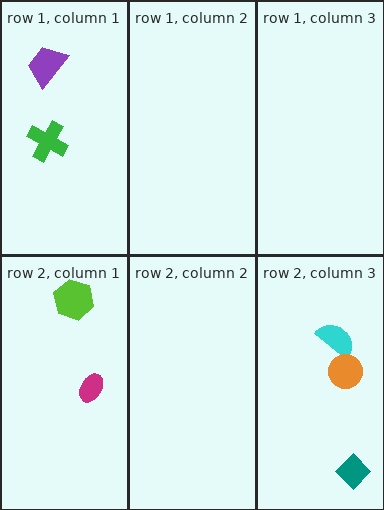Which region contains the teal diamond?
The row 2, column 3 region.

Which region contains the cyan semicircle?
The row 2, column 3 region.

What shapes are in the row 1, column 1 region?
The green cross, the purple trapezoid.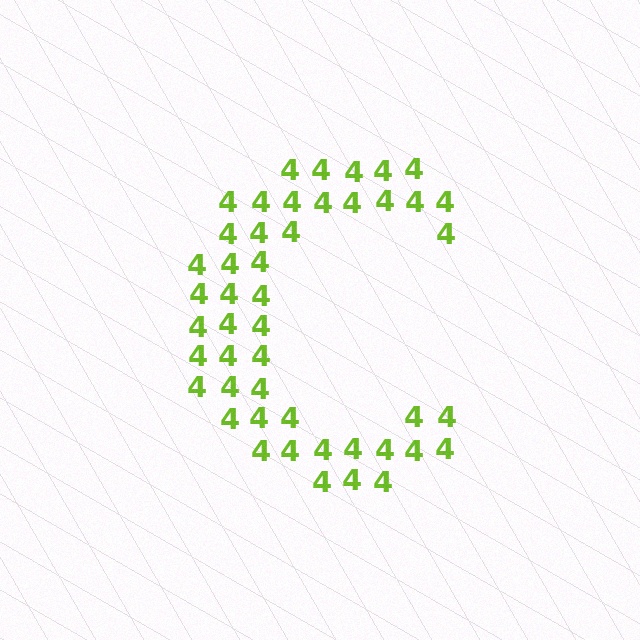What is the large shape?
The large shape is the letter C.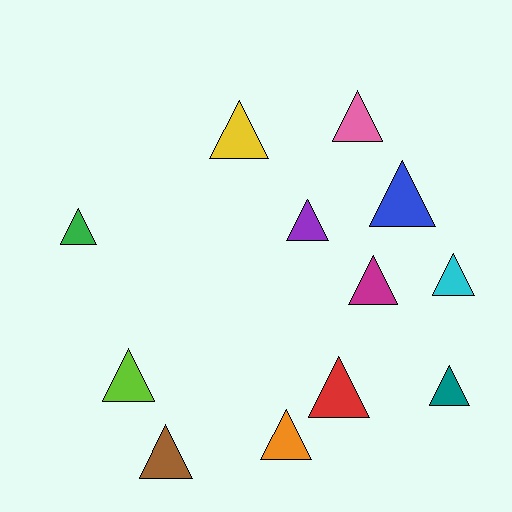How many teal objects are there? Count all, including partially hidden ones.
There is 1 teal object.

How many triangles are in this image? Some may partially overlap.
There are 12 triangles.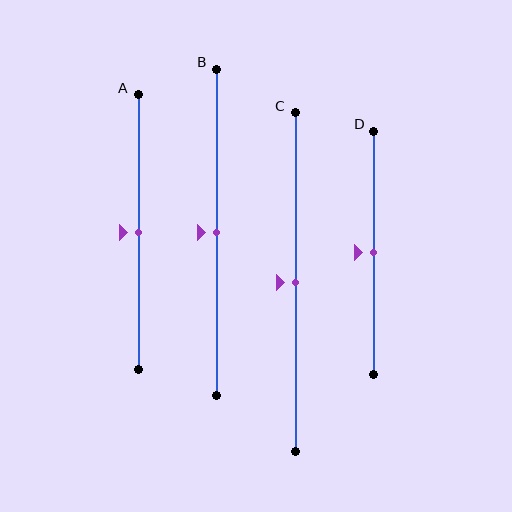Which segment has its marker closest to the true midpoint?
Segment A has its marker closest to the true midpoint.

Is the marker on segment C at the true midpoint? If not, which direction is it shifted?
Yes, the marker on segment C is at the true midpoint.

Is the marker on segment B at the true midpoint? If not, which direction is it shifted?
Yes, the marker on segment B is at the true midpoint.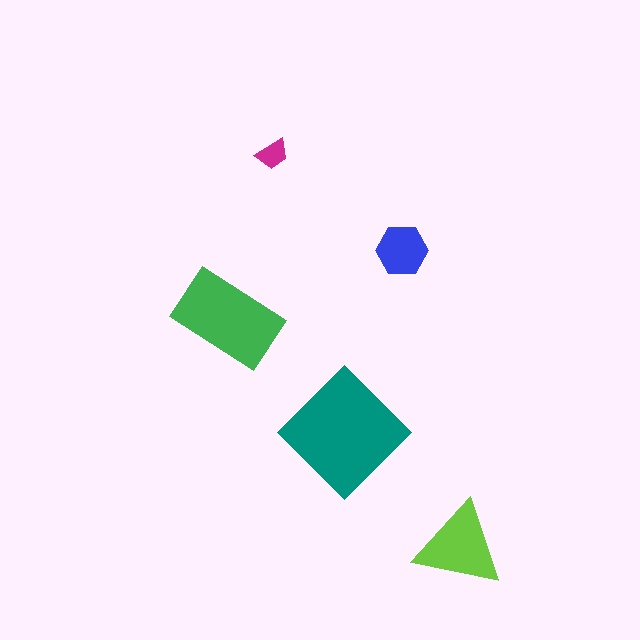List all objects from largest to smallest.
The teal diamond, the green rectangle, the lime triangle, the blue hexagon, the magenta trapezoid.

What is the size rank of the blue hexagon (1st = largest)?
4th.